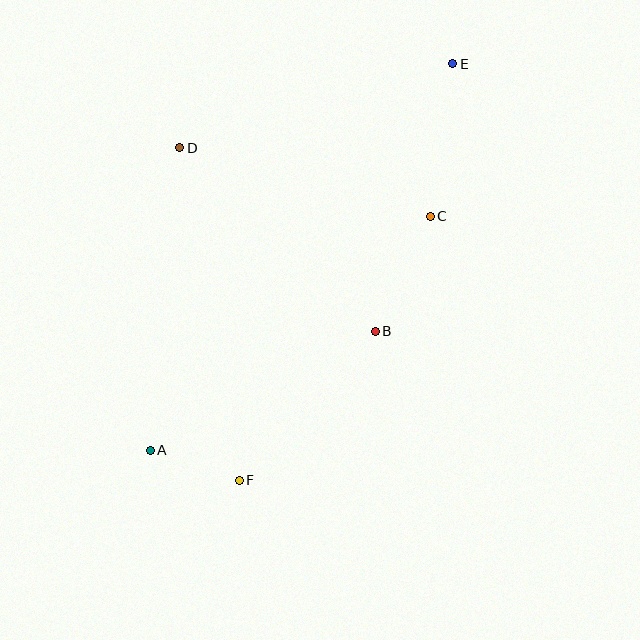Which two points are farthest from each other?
Points A and E are farthest from each other.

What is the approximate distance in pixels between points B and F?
The distance between B and F is approximately 202 pixels.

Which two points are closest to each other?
Points A and F are closest to each other.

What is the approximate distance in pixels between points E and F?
The distance between E and F is approximately 468 pixels.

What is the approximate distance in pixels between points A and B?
The distance between A and B is approximately 255 pixels.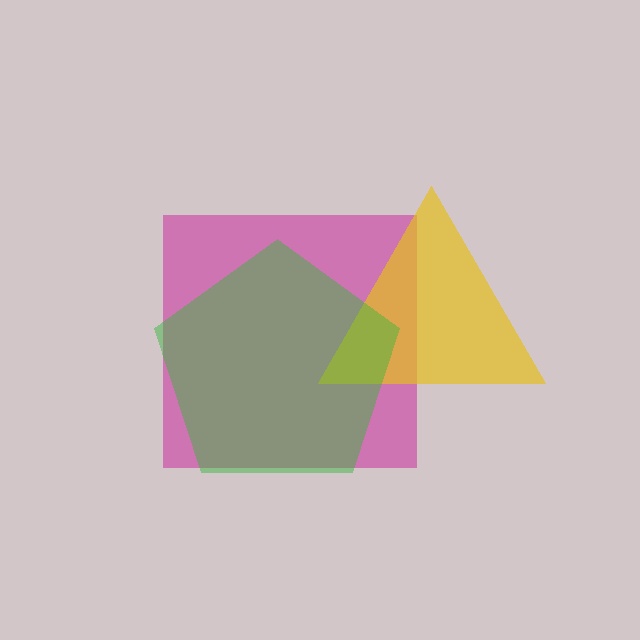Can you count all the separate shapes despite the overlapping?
Yes, there are 3 separate shapes.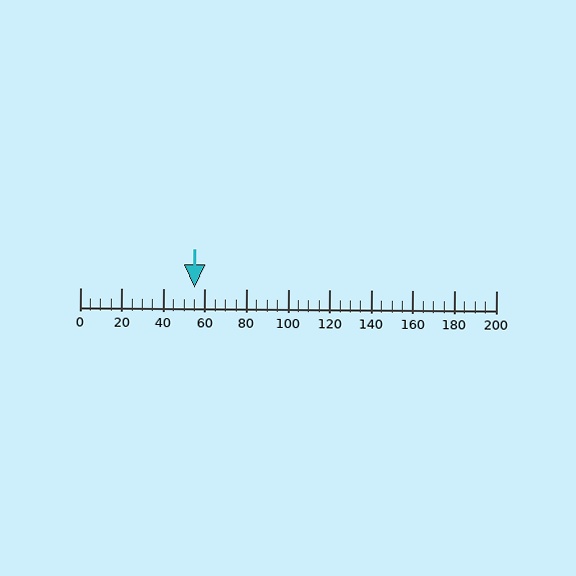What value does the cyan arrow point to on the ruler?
The cyan arrow points to approximately 55.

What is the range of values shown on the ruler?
The ruler shows values from 0 to 200.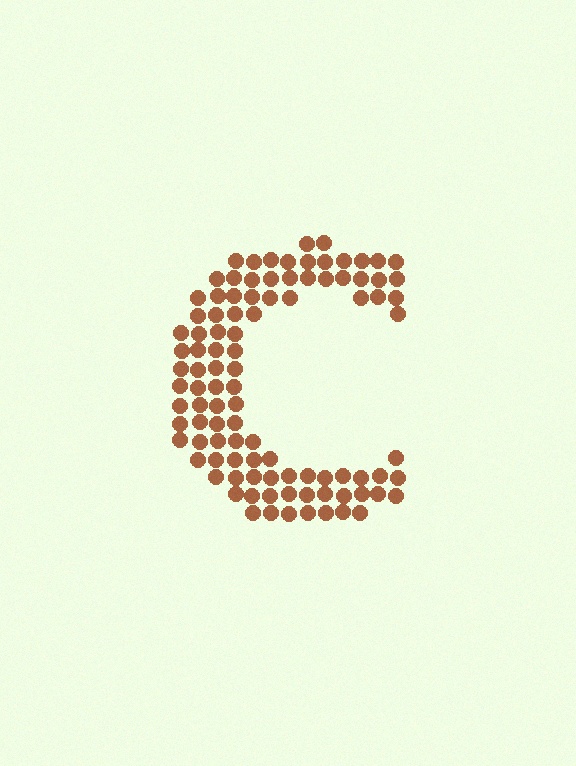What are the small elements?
The small elements are circles.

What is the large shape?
The large shape is the letter C.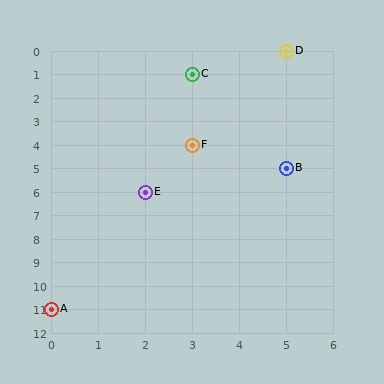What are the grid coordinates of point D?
Point D is at grid coordinates (5, 0).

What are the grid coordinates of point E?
Point E is at grid coordinates (2, 6).